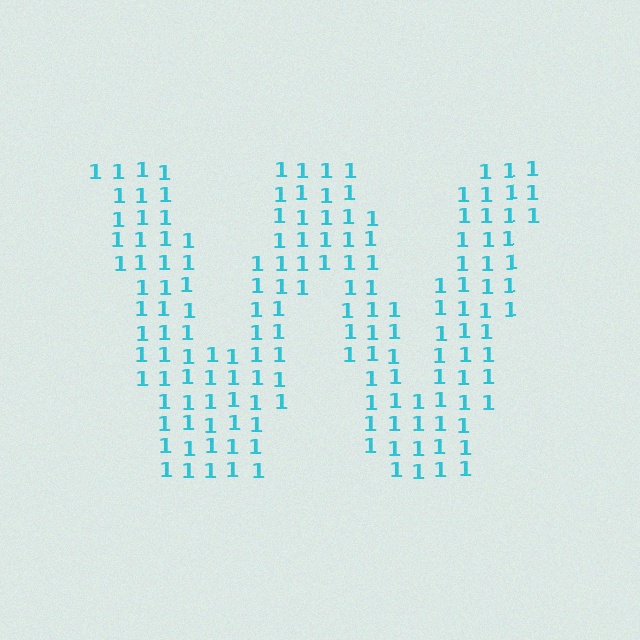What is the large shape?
The large shape is the letter W.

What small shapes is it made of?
It is made of small digit 1's.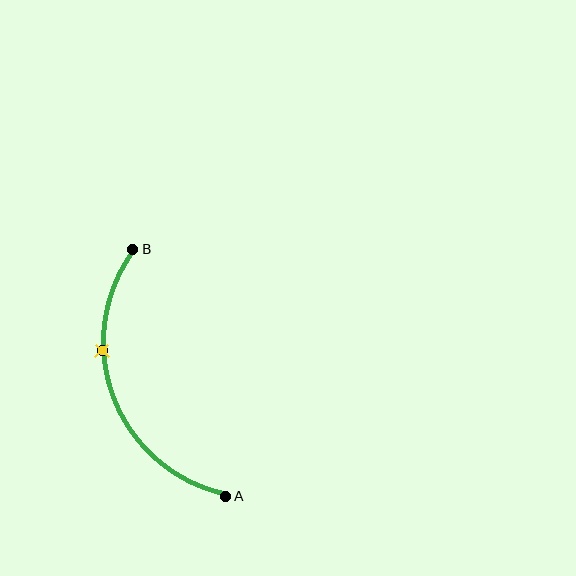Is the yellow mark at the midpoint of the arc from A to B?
No. The yellow mark lies on the arc but is closer to endpoint B. The arc midpoint would be at the point on the curve equidistant along the arc from both A and B.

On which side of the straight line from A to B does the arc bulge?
The arc bulges to the left of the straight line connecting A and B.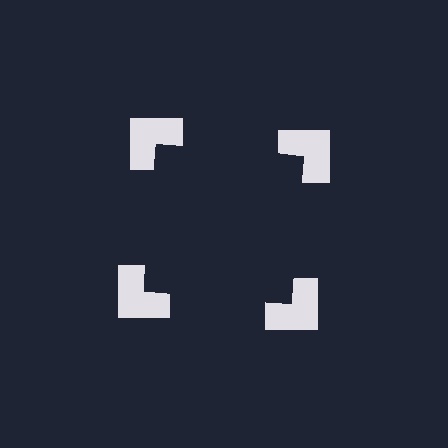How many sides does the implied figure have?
4 sides.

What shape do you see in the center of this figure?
An illusory square — its edges are inferred from the aligned wedge cuts in the notched squares, not physically drawn.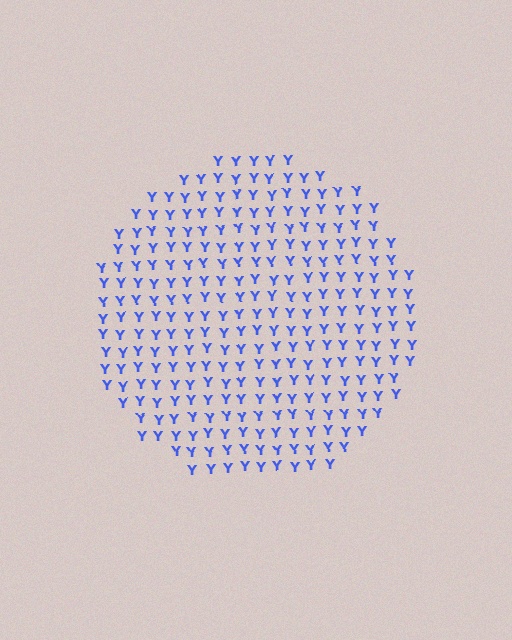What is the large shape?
The large shape is a circle.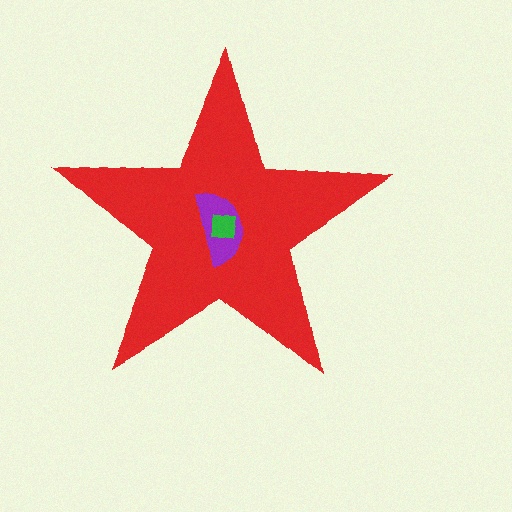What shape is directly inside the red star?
The purple semicircle.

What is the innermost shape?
The green square.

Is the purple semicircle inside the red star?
Yes.